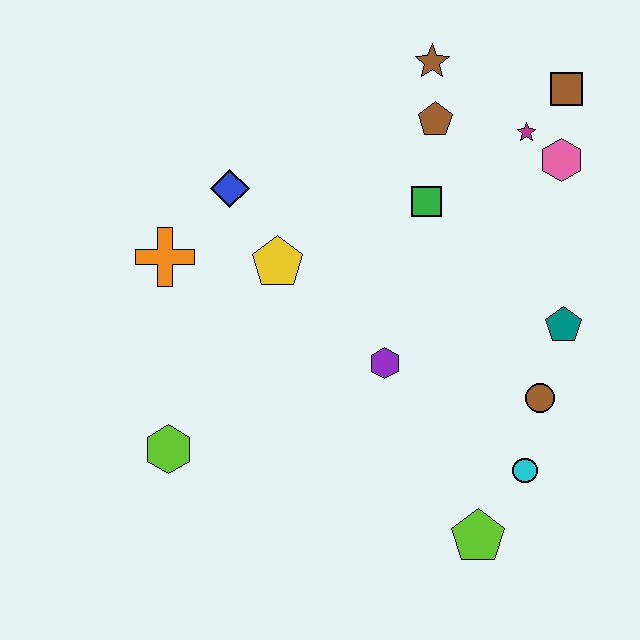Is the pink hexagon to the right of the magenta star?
Yes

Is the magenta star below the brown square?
Yes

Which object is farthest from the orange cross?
The brown square is farthest from the orange cross.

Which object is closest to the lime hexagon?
The orange cross is closest to the lime hexagon.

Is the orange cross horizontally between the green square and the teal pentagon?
No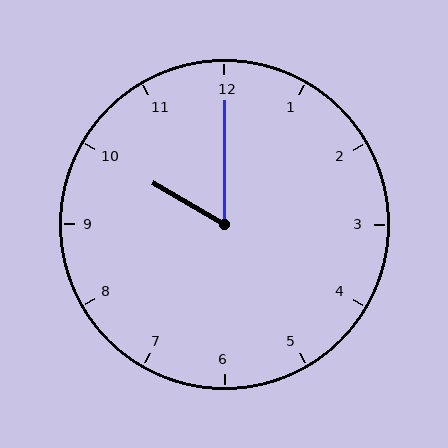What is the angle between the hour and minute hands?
Approximately 60 degrees.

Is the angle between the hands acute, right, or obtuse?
It is acute.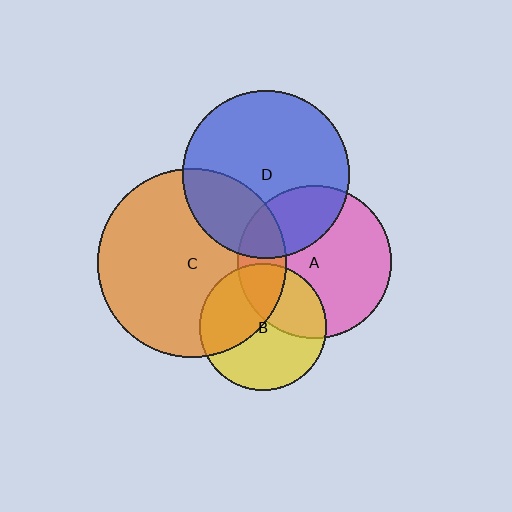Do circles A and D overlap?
Yes.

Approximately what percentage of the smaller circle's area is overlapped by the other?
Approximately 30%.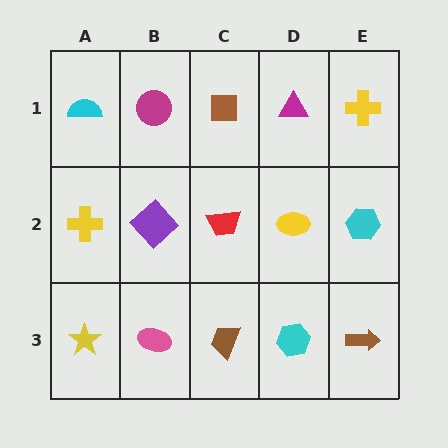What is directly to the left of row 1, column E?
A magenta triangle.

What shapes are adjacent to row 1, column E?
A cyan hexagon (row 2, column E), a magenta triangle (row 1, column D).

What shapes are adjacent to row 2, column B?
A magenta circle (row 1, column B), a pink ellipse (row 3, column B), a yellow cross (row 2, column A), a red trapezoid (row 2, column C).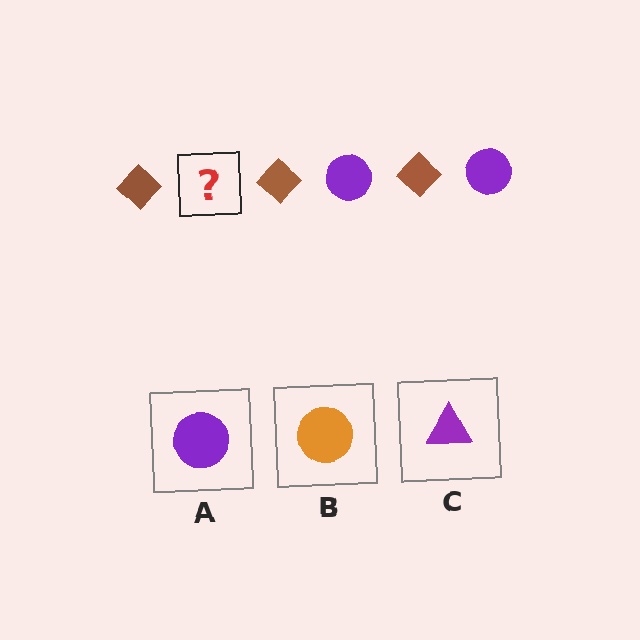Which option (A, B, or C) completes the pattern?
A.